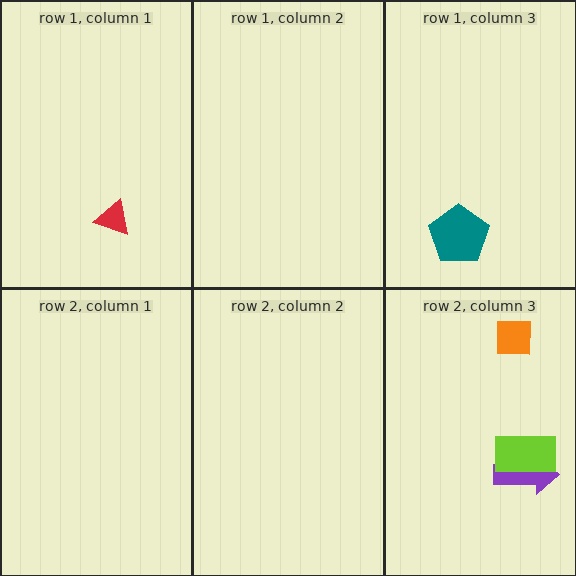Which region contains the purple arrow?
The row 2, column 3 region.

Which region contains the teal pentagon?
The row 1, column 3 region.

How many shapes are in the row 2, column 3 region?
3.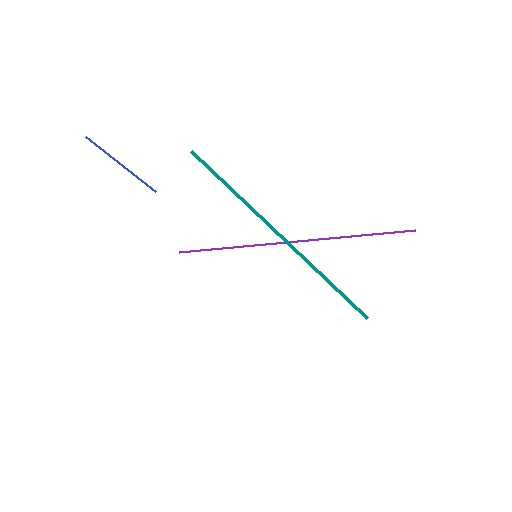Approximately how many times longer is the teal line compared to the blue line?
The teal line is approximately 2.7 times the length of the blue line.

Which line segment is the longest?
The teal line is the longest at approximately 242 pixels.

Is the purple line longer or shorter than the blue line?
The purple line is longer than the blue line.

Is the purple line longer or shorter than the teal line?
The teal line is longer than the purple line.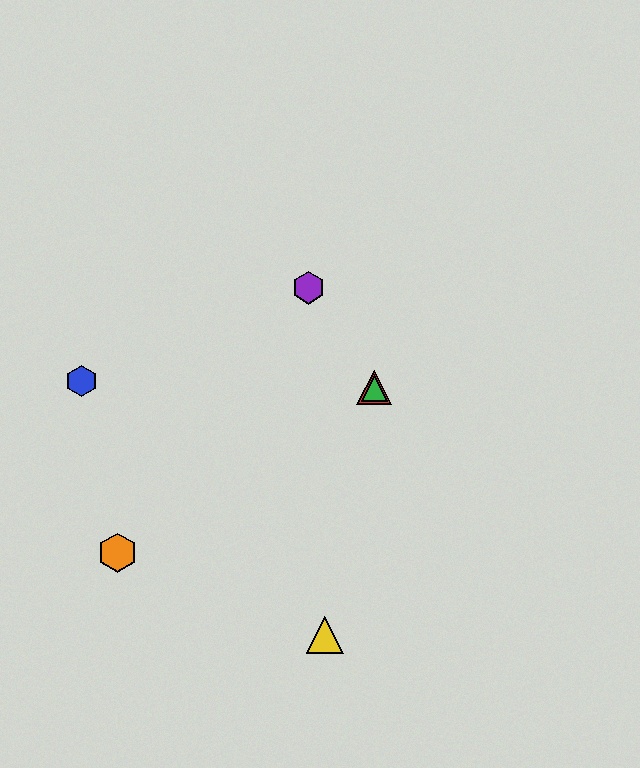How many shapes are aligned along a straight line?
3 shapes (the red triangle, the green triangle, the purple hexagon) are aligned along a straight line.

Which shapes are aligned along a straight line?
The red triangle, the green triangle, the purple hexagon are aligned along a straight line.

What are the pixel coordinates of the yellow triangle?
The yellow triangle is at (325, 635).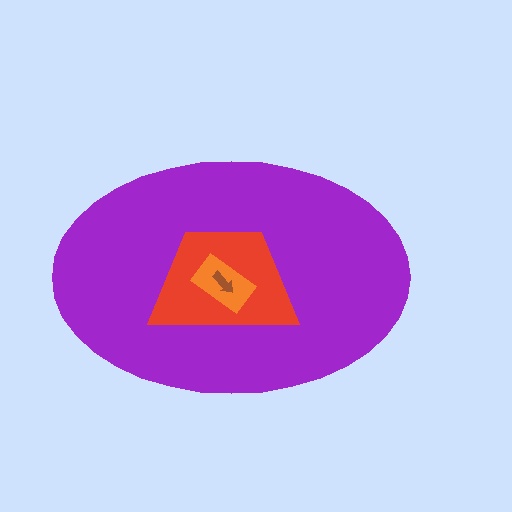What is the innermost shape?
The brown arrow.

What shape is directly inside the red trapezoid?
The orange rectangle.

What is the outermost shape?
The purple ellipse.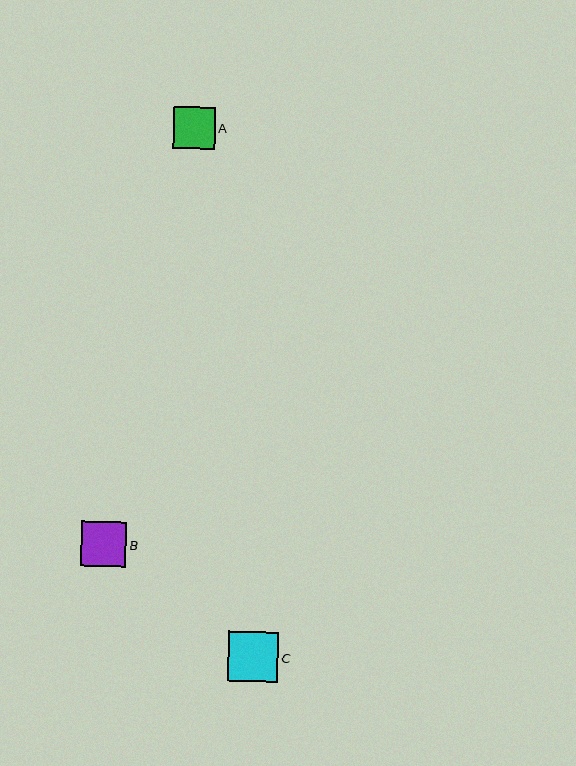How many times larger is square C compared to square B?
Square C is approximately 1.1 times the size of square B.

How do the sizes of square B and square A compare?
Square B and square A are approximately the same size.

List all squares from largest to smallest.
From largest to smallest: C, B, A.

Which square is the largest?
Square C is the largest with a size of approximately 50 pixels.